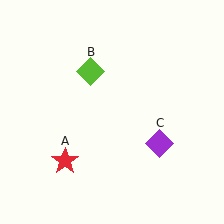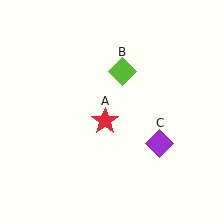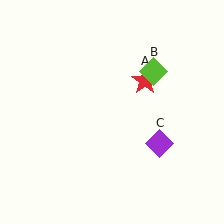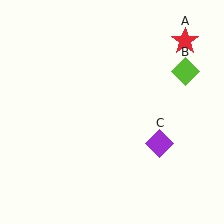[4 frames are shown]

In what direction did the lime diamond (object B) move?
The lime diamond (object B) moved right.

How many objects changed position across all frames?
2 objects changed position: red star (object A), lime diamond (object B).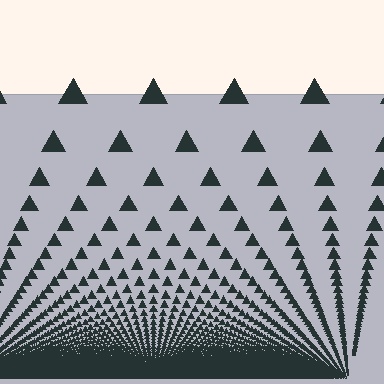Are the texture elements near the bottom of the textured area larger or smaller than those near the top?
Smaller. The gradient is inverted — elements near the bottom are smaller and denser.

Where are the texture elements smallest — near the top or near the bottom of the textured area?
Near the bottom.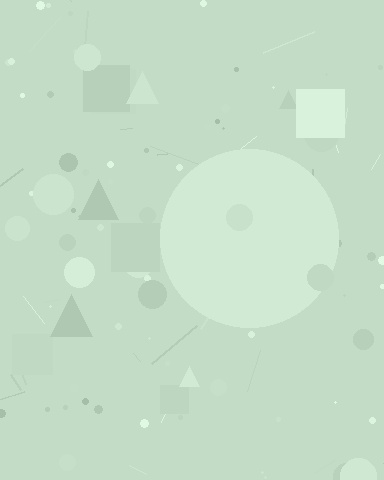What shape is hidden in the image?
A circle is hidden in the image.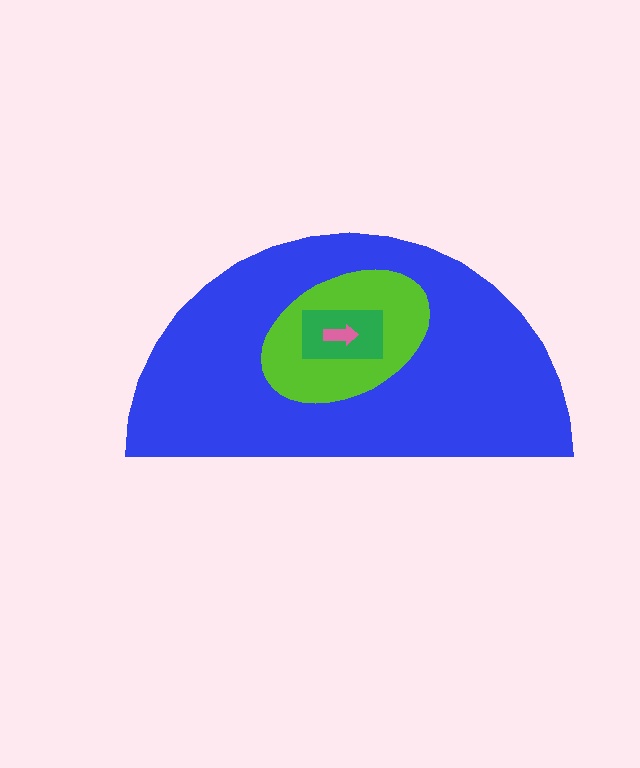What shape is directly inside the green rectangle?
The pink arrow.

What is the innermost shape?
The pink arrow.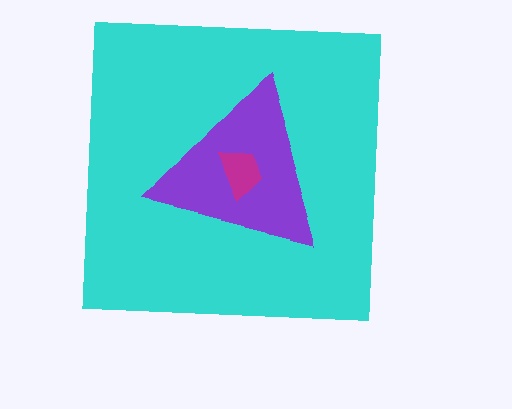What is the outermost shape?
The cyan square.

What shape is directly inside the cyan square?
The purple triangle.